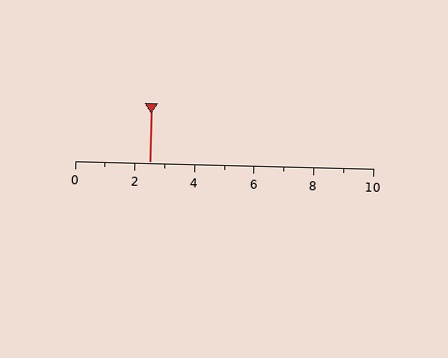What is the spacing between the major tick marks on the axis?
The major ticks are spaced 2 apart.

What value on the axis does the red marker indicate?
The marker indicates approximately 2.5.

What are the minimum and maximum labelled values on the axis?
The axis runs from 0 to 10.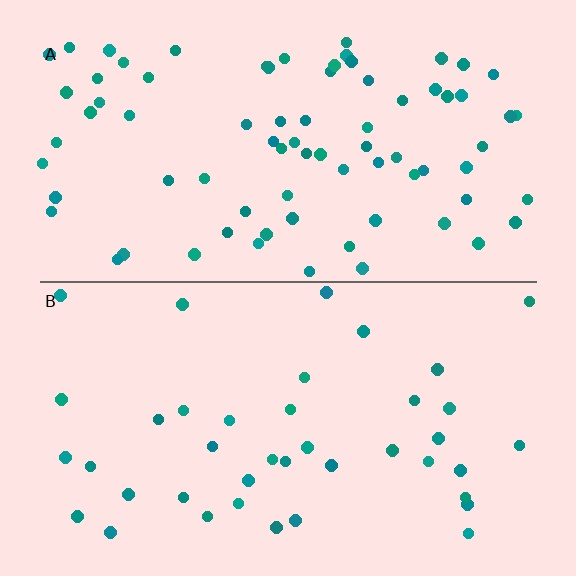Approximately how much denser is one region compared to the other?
Approximately 1.9× — region A over region B.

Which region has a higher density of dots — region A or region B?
A (the top).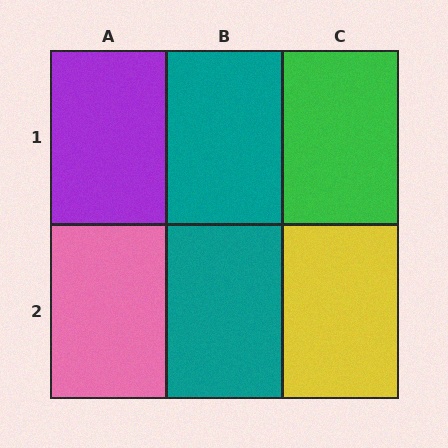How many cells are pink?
1 cell is pink.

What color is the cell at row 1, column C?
Green.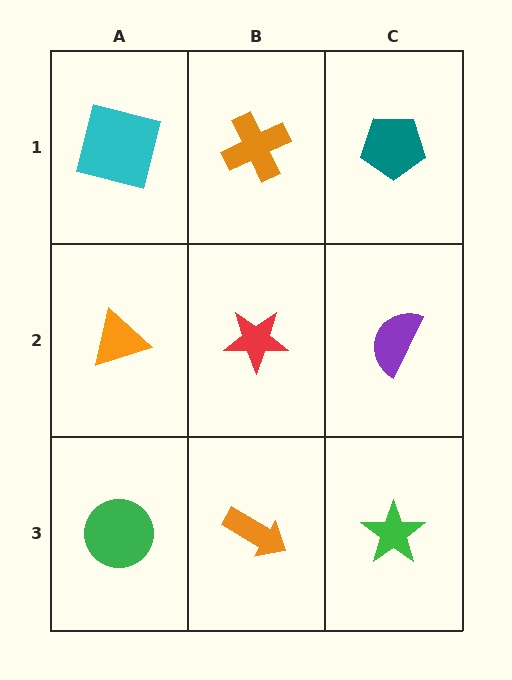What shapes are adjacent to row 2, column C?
A teal pentagon (row 1, column C), a green star (row 3, column C), a red star (row 2, column B).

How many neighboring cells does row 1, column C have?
2.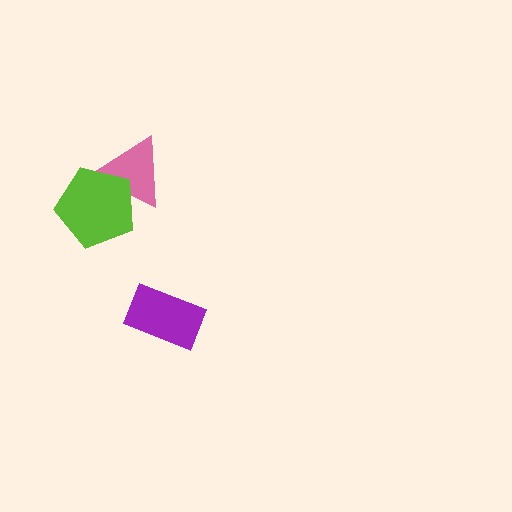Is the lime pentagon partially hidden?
No, no other shape covers it.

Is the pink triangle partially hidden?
Yes, it is partially covered by another shape.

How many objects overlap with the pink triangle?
1 object overlaps with the pink triangle.